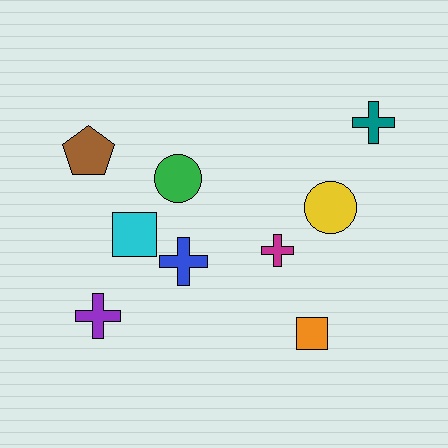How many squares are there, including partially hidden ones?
There are 2 squares.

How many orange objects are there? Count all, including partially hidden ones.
There is 1 orange object.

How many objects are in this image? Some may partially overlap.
There are 9 objects.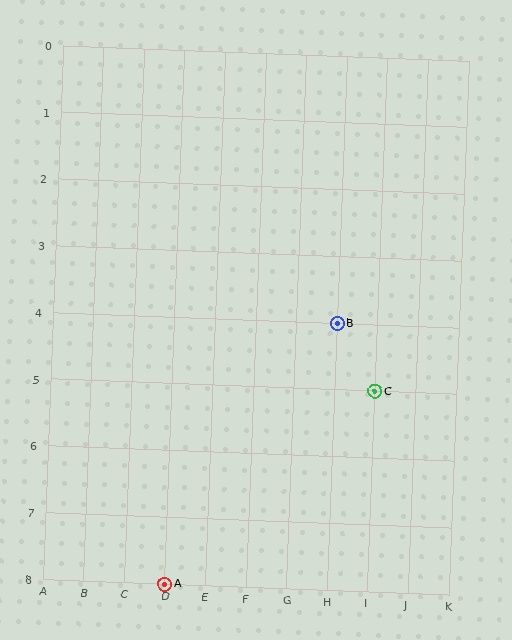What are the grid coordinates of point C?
Point C is at grid coordinates (I, 5).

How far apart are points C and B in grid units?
Points C and B are 1 column and 1 row apart (about 1.4 grid units diagonally).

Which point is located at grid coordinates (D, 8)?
Point A is at (D, 8).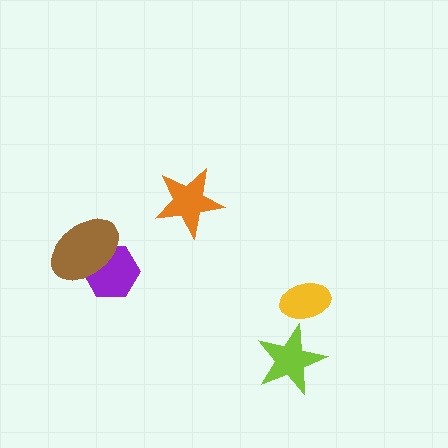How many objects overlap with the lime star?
0 objects overlap with the lime star.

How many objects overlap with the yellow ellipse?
0 objects overlap with the yellow ellipse.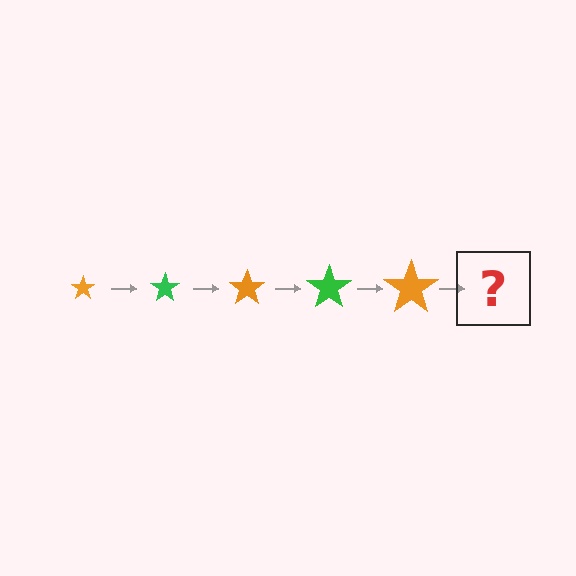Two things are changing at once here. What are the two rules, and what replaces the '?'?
The two rules are that the star grows larger each step and the color cycles through orange and green. The '?' should be a green star, larger than the previous one.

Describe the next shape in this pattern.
It should be a green star, larger than the previous one.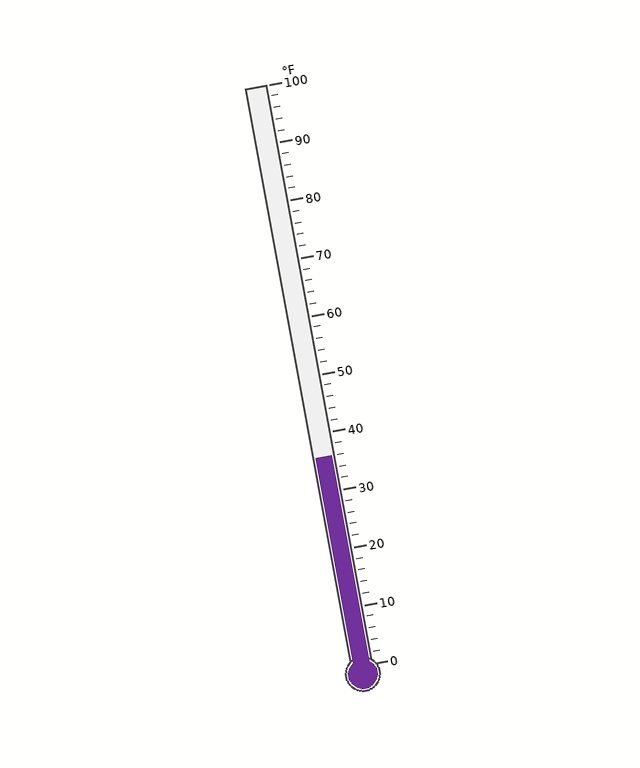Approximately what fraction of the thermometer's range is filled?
The thermometer is filled to approximately 35% of its range.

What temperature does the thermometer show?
The thermometer shows approximately 36°F.